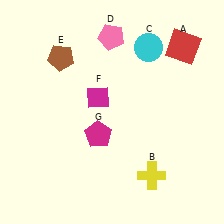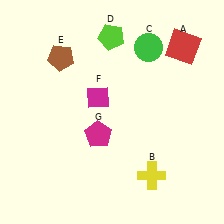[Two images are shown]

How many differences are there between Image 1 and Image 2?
There are 2 differences between the two images.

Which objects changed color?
C changed from cyan to green. D changed from pink to lime.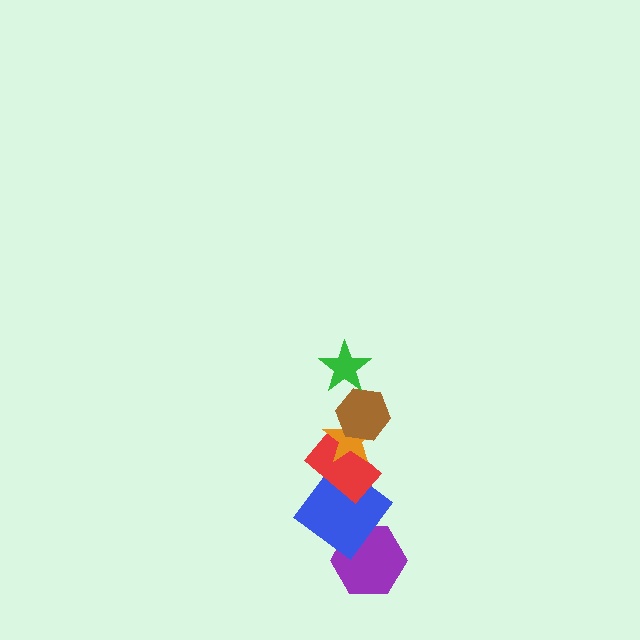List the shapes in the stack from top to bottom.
From top to bottom: the green star, the brown hexagon, the orange star, the red rectangle, the blue diamond, the purple hexagon.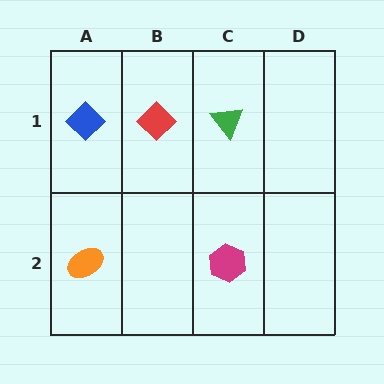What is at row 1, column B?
A red diamond.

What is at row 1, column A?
A blue diamond.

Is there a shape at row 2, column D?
No, that cell is empty.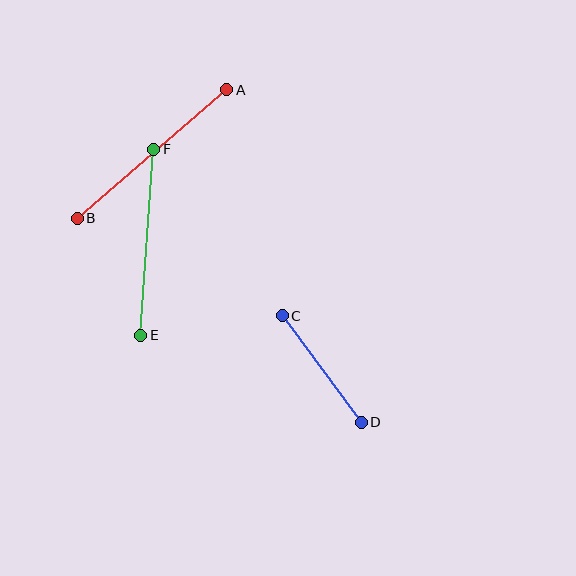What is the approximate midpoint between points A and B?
The midpoint is at approximately (152, 154) pixels.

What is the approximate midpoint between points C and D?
The midpoint is at approximately (322, 369) pixels.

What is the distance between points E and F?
The distance is approximately 187 pixels.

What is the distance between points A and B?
The distance is approximately 197 pixels.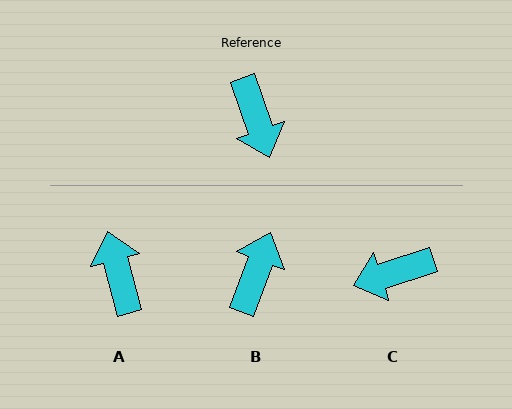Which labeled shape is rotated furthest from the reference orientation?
A, about 176 degrees away.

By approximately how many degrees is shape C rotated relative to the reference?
Approximately 91 degrees clockwise.